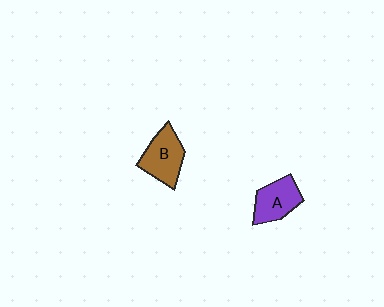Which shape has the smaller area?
Shape A (purple).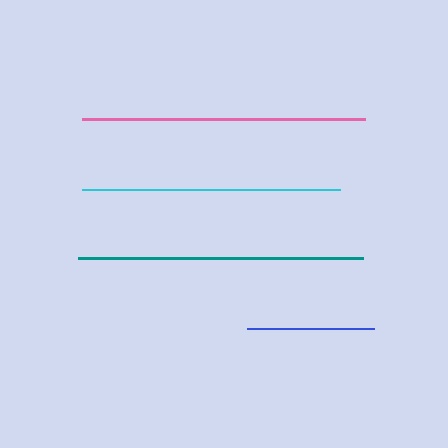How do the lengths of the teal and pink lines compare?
The teal and pink lines are approximately the same length.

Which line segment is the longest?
The teal line is the longest at approximately 285 pixels.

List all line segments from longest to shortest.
From longest to shortest: teal, pink, cyan, blue.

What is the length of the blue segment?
The blue segment is approximately 127 pixels long.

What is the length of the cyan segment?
The cyan segment is approximately 258 pixels long.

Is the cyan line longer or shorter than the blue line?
The cyan line is longer than the blue line.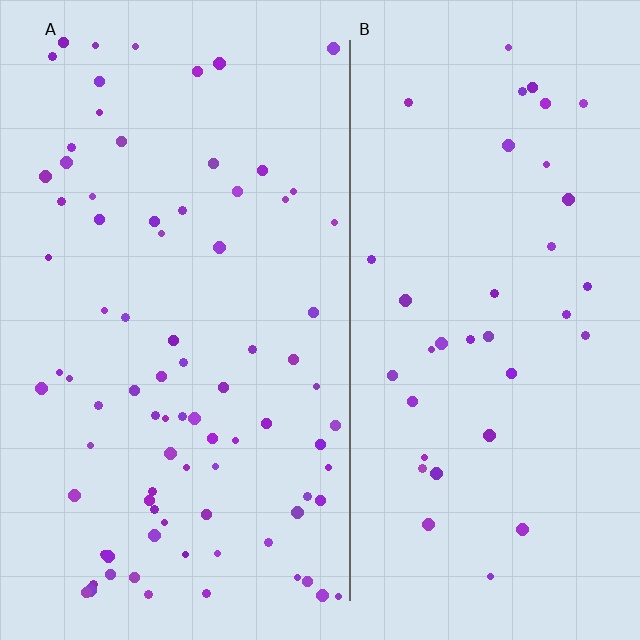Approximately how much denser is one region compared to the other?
Approximately 2.2× — region A over region B.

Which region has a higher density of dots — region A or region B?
A (the left).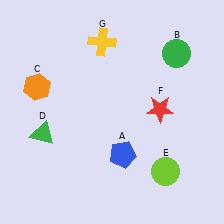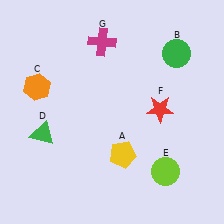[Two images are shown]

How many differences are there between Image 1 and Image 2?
There are 2 differences between the two images.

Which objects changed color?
A changed from blue to yellow. G changed from yellow to magenta.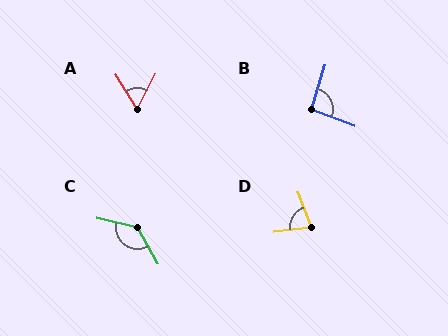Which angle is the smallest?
A, at approximately 60 degrees.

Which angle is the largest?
C, at approximately 132 degrees.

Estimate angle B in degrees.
Approximately 93 degrees.